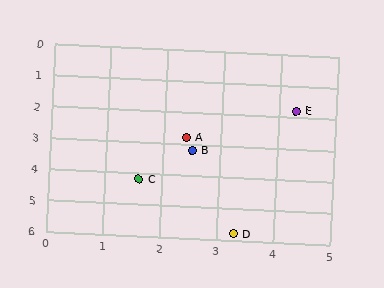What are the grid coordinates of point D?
Point D is at approximately (3.3, 5.8).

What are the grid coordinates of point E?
Point E is at approximately (4.3, 1.8).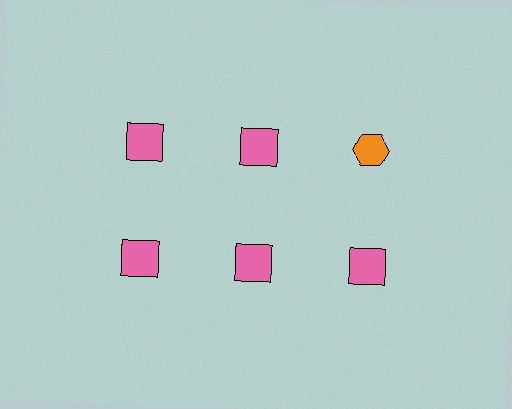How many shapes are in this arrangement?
There are 6 shapes arranged in a grid pattern.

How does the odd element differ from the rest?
It differs in both color (orange instead of pink) and shape (hexagon instead of square).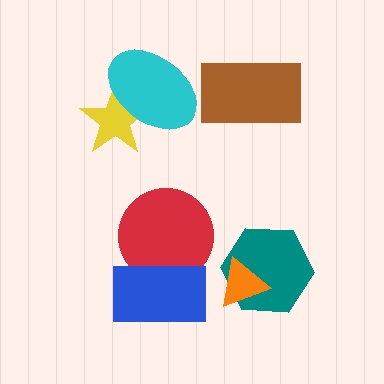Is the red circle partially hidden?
Yes, it is partially covered by another shape.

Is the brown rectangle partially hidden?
No, no other shape covers it.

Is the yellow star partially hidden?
Yes, it is partially covered by another shape.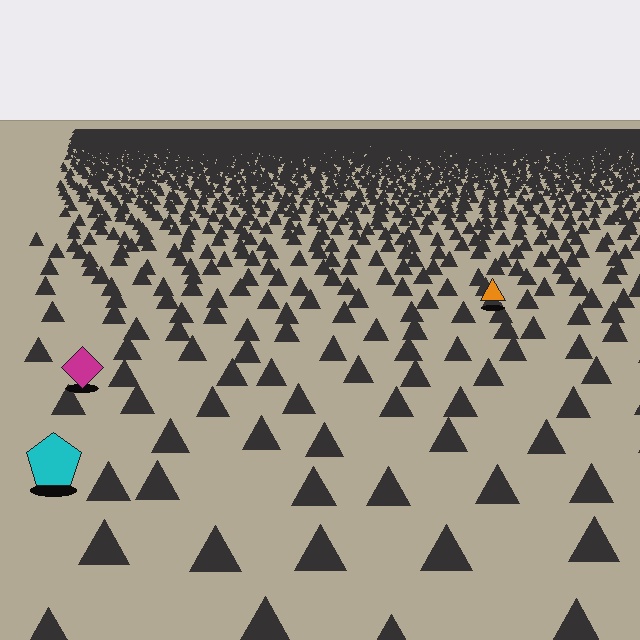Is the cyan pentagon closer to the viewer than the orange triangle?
Yes. The cyan pentagon is closer — you can tell from the texture gradient: the ground texture is coarser near it.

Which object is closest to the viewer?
The cyan pentagon is closest. The texture marks near it are larger and more spread out.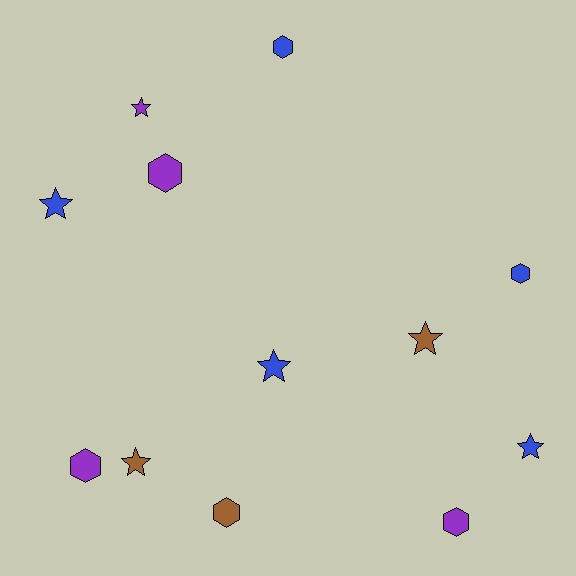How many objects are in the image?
There are 12 objects.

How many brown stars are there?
There are 2 brown stars.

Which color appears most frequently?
Blue, with 5 objects.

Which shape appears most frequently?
Hexagon, with 6 objects.